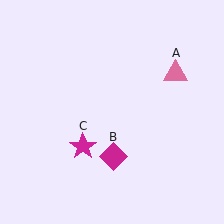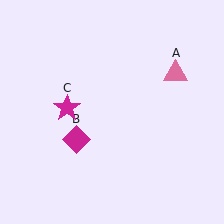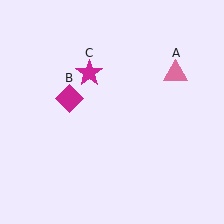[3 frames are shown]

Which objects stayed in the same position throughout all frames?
Pink triangle (object A) remained stationary.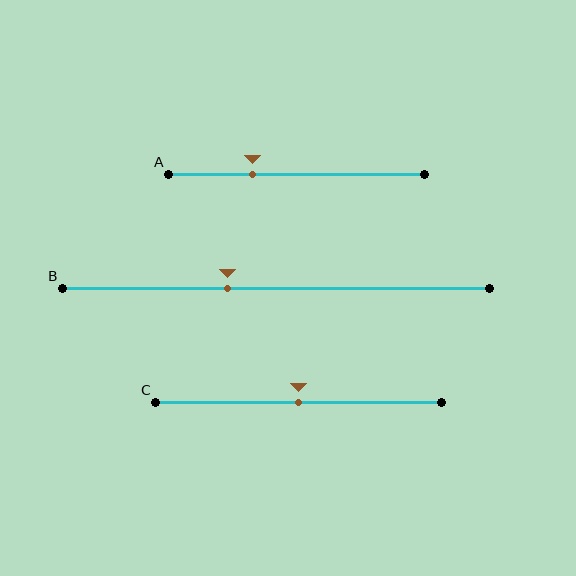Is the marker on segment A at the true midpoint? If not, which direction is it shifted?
No, the marker on segment A is shifted to the left by about 17% of the segment length.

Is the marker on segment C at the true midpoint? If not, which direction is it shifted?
Yes, the marker on segment C is at the true midpoint.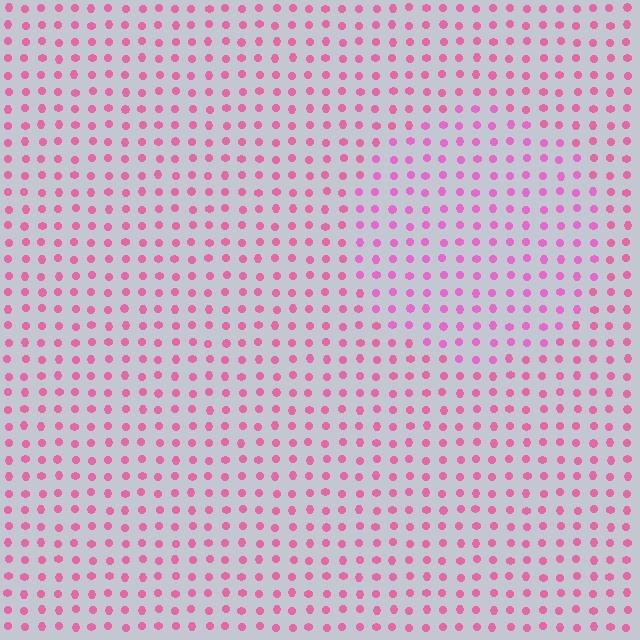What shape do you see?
I see a circle.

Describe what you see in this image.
The image is filled with small pink elements in a uniform arrangement. A circle-shaped region is visible where the elements are tinted to a slightly different hue, forming a subtle color boundary.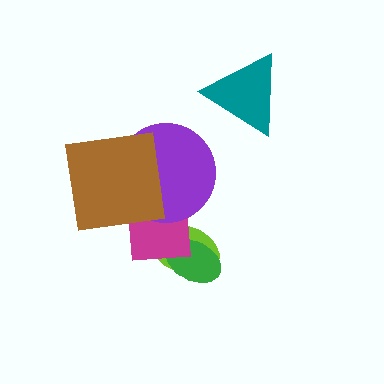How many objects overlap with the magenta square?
4 objects overlap with the magenta square.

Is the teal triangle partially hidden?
No, no other shape covers it.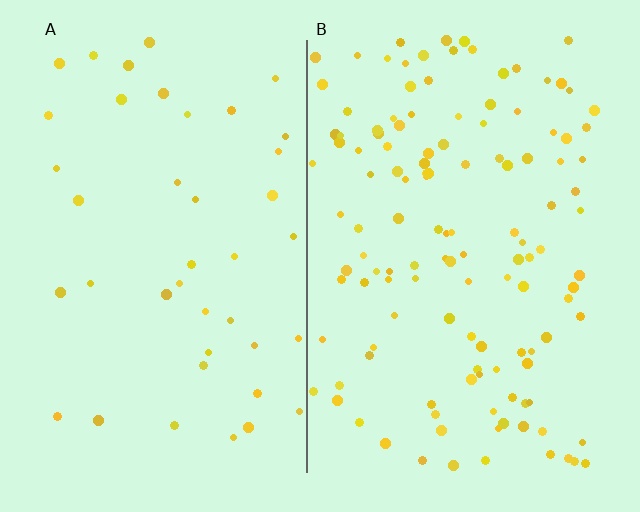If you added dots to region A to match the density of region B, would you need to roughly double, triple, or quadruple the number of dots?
Approximately triple.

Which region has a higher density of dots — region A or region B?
B (the right).